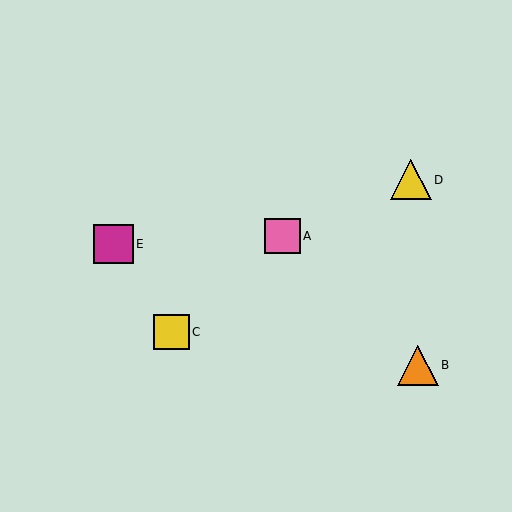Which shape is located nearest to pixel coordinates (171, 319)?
The yellow square (labeled C) at (172, 332) is nearest to that location.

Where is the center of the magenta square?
The center of the magenta square is at (114, 244).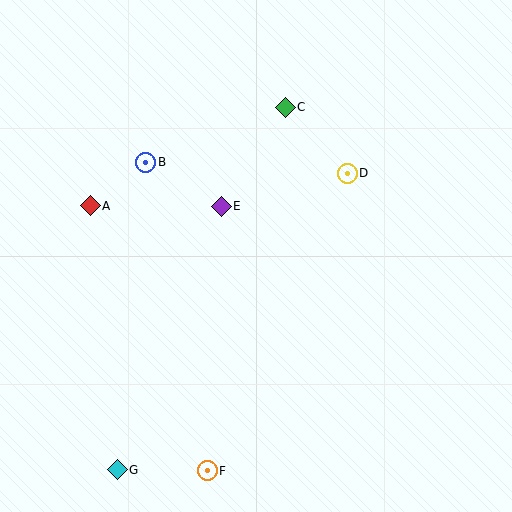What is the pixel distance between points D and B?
The distance between D and B is 202 pixels.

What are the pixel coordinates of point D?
Point D is at (347, 173).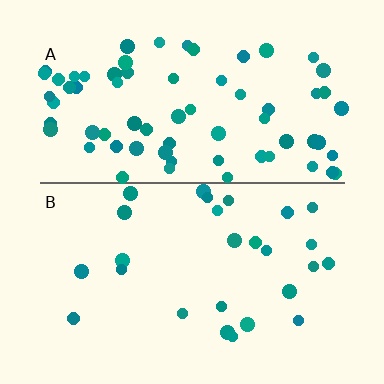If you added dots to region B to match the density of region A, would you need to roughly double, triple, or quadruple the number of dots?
Approximately triple.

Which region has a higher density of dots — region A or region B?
A (the top).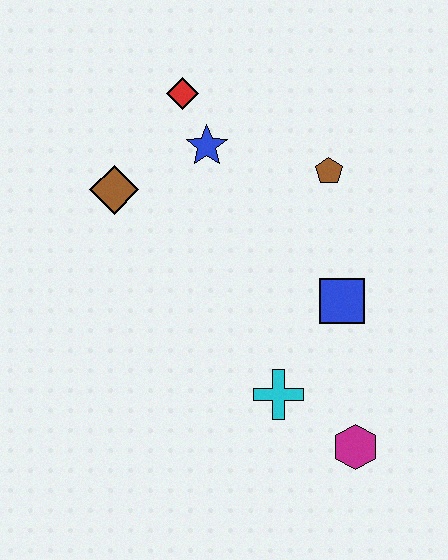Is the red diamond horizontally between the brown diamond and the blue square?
Yes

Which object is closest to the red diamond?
The blue star is closest to the red diamond.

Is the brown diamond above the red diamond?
No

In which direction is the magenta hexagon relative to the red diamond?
The magenta hexagon is below the red diamond.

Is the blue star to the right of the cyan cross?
No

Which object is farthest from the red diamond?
The magenta hexagon is farthest from the red diamond.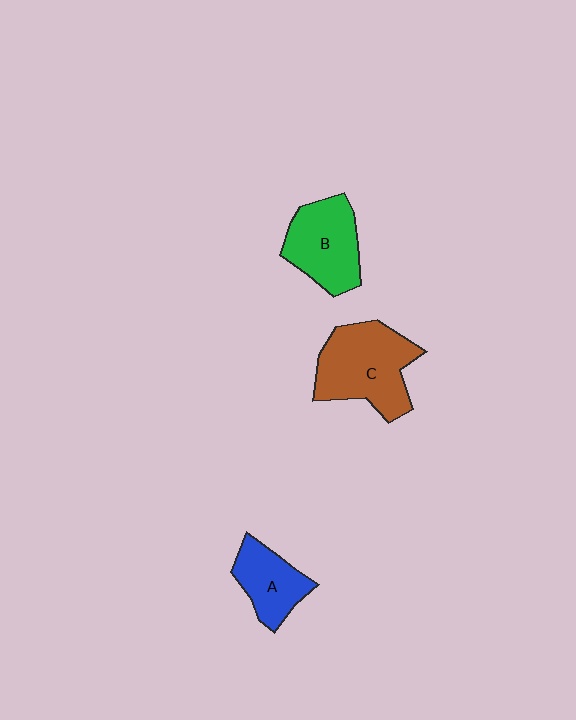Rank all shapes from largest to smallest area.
From largest to smallest: C (brown), B (green), A (blue).